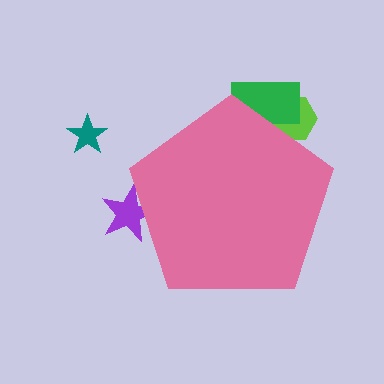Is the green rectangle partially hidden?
Yes, the green rectangle is partially hidden behind the pink pentagon.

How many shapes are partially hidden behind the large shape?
3 shapes are partially hidden.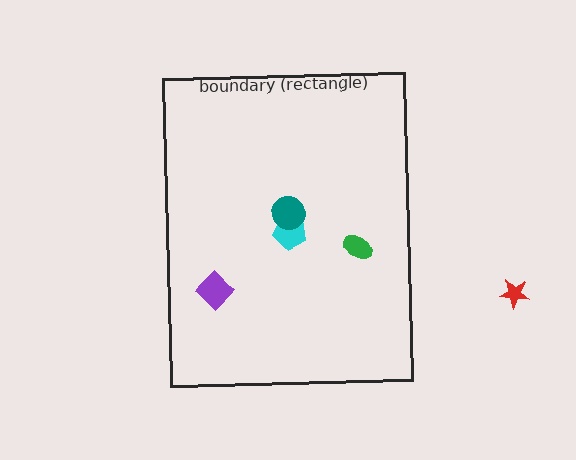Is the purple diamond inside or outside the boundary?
Inside.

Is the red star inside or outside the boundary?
Outside.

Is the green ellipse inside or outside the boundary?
Inside.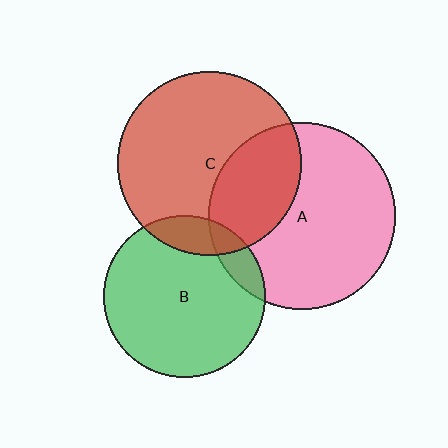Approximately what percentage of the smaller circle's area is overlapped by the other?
Approximately 15%.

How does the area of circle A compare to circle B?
Approximately 1.3 times.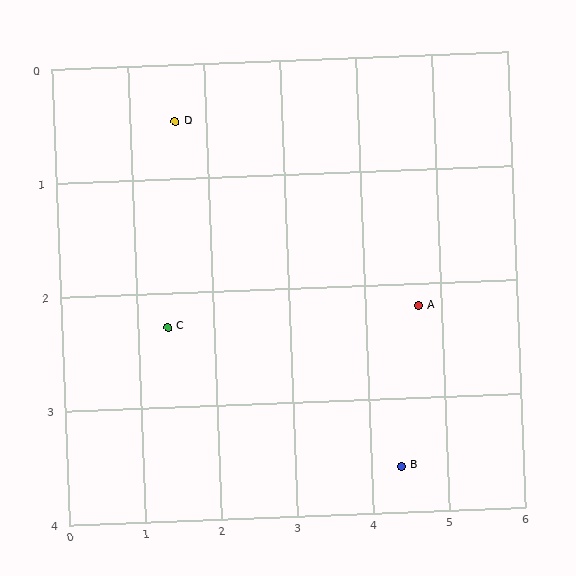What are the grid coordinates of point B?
Point B is at approximately (4.4, 3.6).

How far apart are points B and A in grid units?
Points B and A are about 1.4 grid units apart.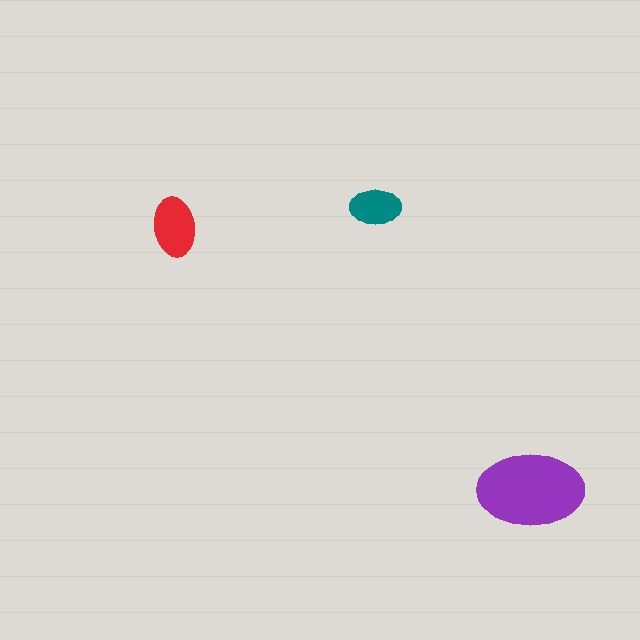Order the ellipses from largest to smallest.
the purple one, the red one, the teal one.